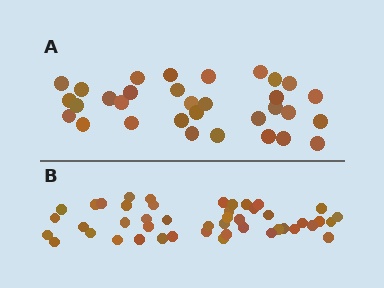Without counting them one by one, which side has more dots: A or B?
Region B (the bottom region) has more dots.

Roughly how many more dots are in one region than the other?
Region B has approximately 15 more dots than region A.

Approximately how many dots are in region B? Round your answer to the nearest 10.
About 50 dots. (The exact count is 46, which rounds to 50.)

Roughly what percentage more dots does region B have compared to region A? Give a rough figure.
About 45% more.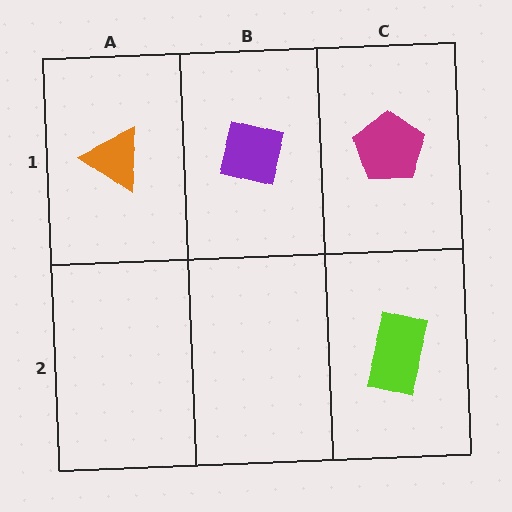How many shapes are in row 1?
3 shapes.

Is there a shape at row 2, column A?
No, that cell is empty.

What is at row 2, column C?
A lime rectangle.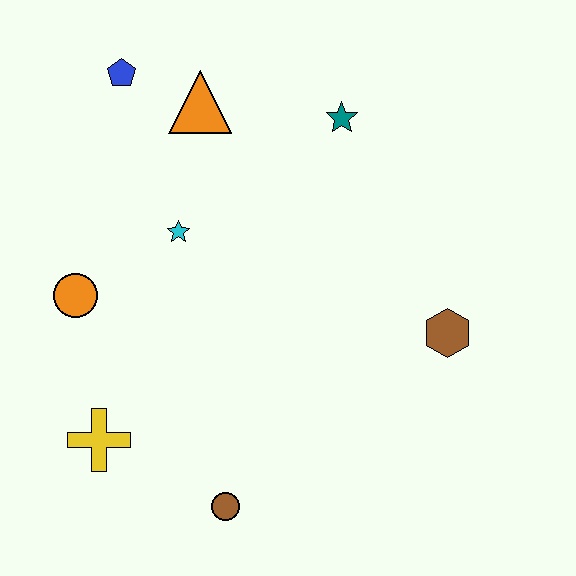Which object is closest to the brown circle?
The yellow cross is closest to the brown circle.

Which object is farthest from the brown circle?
The blue pentagon is farthest from the brown circle.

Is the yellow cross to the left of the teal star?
Yes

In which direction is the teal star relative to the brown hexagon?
The teal star is above the brown hexagon.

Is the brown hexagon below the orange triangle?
Yes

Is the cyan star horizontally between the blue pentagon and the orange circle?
No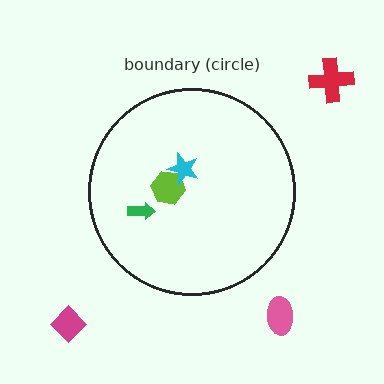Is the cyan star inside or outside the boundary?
Inside.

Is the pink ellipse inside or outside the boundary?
Outside.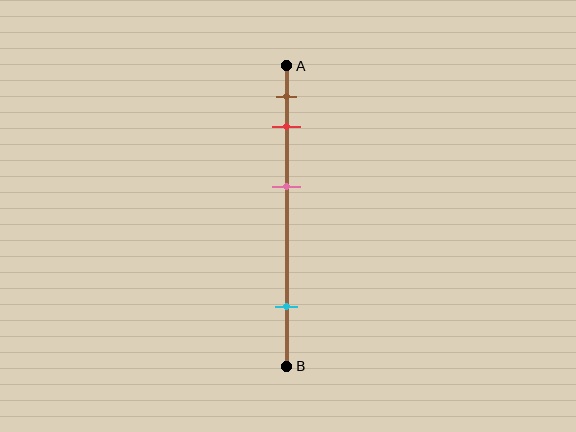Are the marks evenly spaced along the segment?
No, the marks are not evenly spaced.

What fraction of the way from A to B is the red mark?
The red mark is approximately 20% (0.2) of the way from A to B.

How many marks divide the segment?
There are 4 marks dividing the segment.